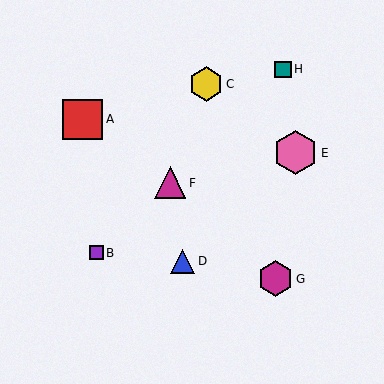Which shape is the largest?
The pink hexagon (labeled E) is the largest.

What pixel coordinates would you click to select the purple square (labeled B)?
Click at (96, 253) to select the purple square B.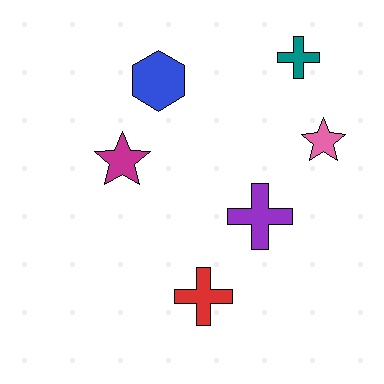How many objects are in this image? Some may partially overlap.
There are 6 objects.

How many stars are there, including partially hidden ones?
There are 2 stars.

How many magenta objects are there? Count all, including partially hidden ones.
There is 1 magenta object.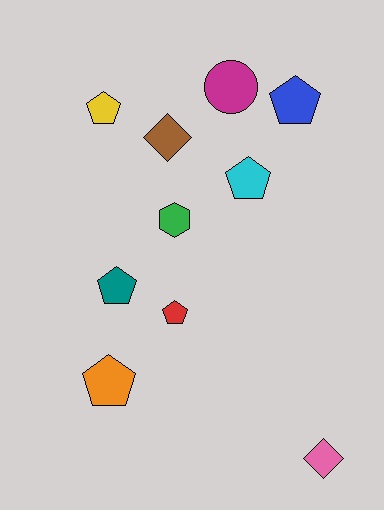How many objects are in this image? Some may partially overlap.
There are 10 objects.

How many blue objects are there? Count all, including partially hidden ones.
There is 1 blue object.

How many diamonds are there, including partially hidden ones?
There are 2 diamonds.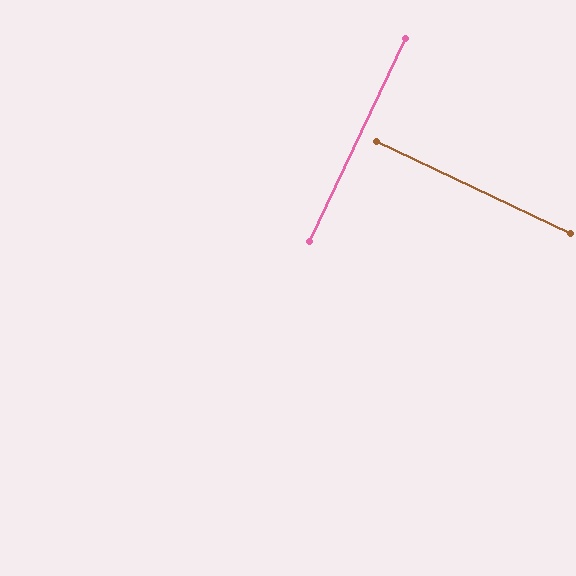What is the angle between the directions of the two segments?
Approximately 90 degrees.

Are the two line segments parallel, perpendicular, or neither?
Perpendicular — they meet at approximately 90°.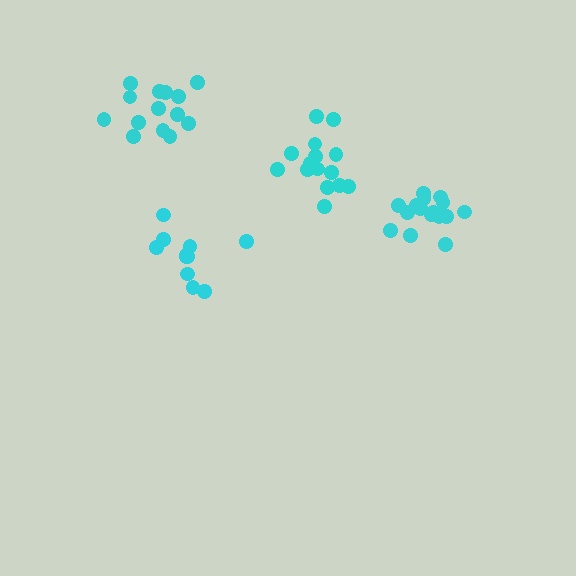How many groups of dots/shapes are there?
There are 4 groups.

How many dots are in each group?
Group 1: 15 dots, Group 2: 11 dots, Group 3: 16 dots, Group 4: 14 dots (56 total).